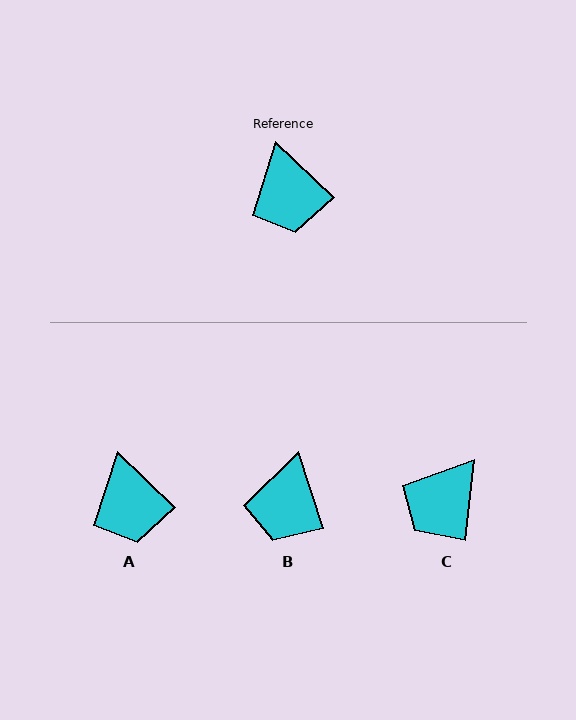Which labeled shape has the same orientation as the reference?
A.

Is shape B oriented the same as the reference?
No, it is off by about 28 degrees.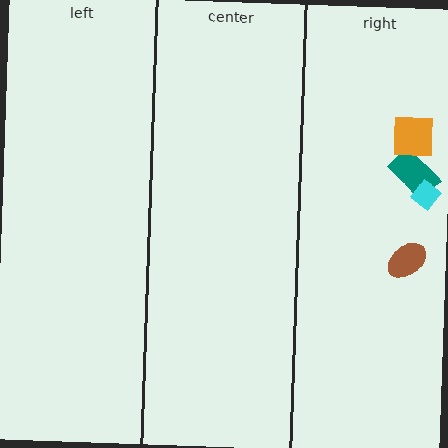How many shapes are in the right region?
4.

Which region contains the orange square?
The right region.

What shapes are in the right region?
The teal rectangle, the brown ellipse, the orange square, the cyan diamond.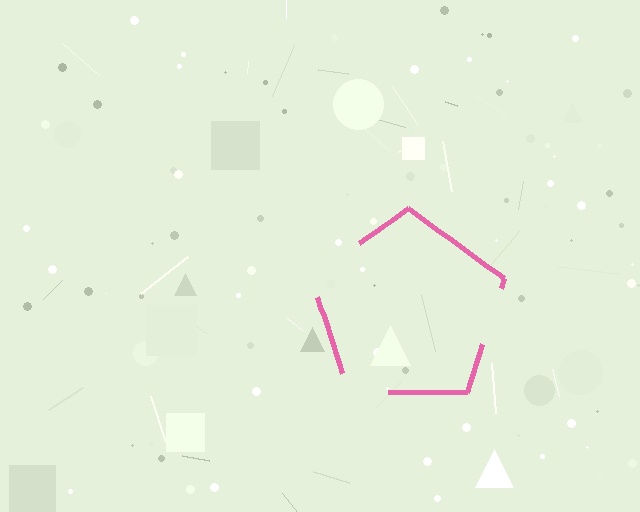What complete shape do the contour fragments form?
The contour fragments form a pentagon.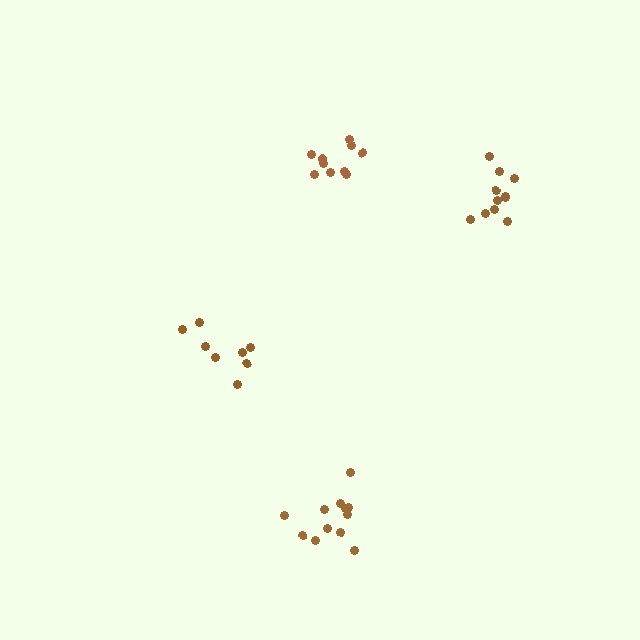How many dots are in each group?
Group 1: 10 dots, Group 2: 8 dots, Group 3: 11 dots, Group 4: 12 dots (41 total).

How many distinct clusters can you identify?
There are 4 distinct clusters.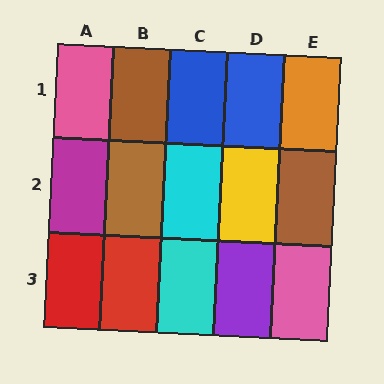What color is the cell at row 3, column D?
Purple.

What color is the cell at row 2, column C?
Cyan.